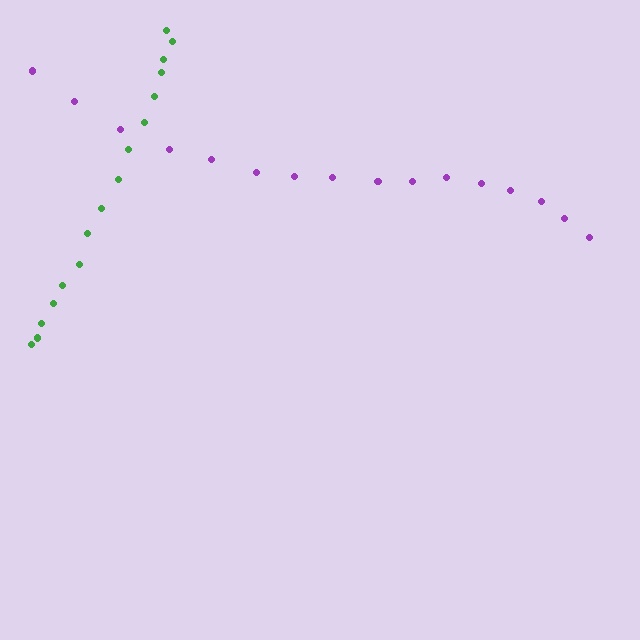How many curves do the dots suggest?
There are 2 distinct paths.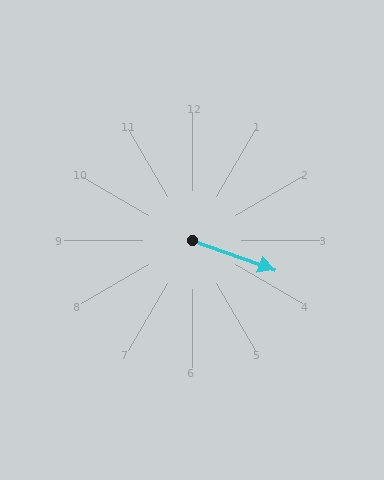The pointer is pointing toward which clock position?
Roughly 4 o'clock.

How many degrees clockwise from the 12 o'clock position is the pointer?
Approximately 110 degrees.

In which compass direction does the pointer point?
East.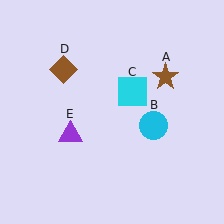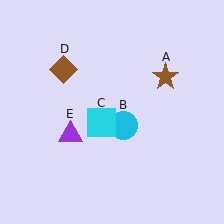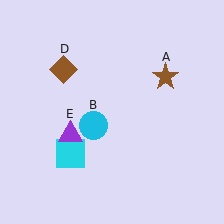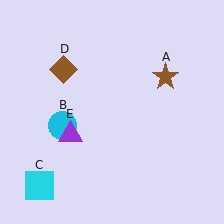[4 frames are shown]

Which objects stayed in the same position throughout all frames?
Brown star (object A) and brown diamond (object D) and purple triangle (object E) remained stationary.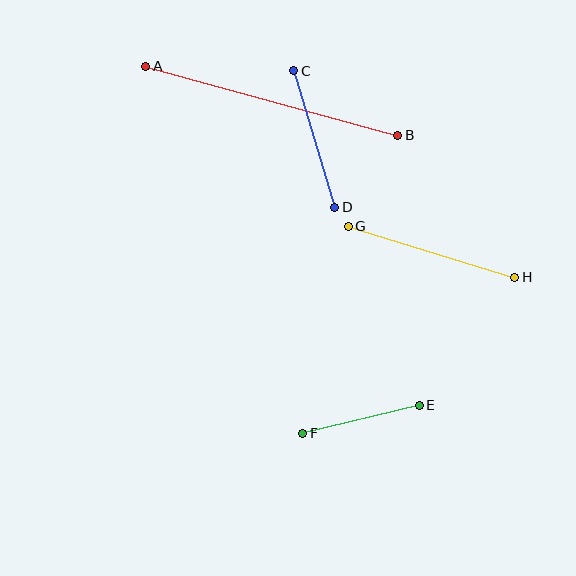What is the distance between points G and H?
The distance is approximately 174 pixels.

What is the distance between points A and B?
The distance is approximately 261 pixels.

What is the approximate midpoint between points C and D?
The midpoint is at approximately (314, 139) pixels.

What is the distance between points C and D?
The distance is approximately 142 pixels.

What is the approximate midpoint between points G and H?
The midpoint is at approximately (432, 252) pixels.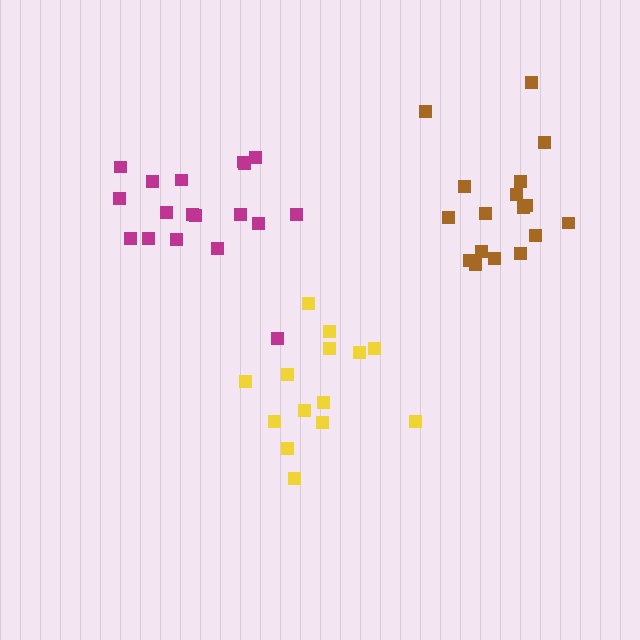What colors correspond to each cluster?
The clusters are colored: magenta, brown, yellow.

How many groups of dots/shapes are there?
There are 3 groups.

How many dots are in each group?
Group 1: 18 dots, Group 2: 18 dots, Group 3: 14 dots (50 total).